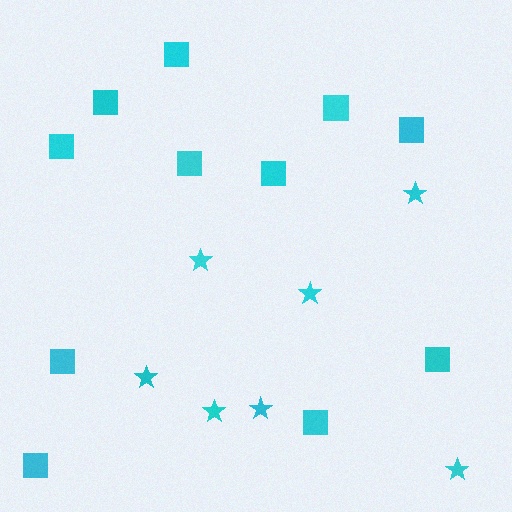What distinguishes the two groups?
There are 2 groups: one group of squares (11) and one group of stars (7).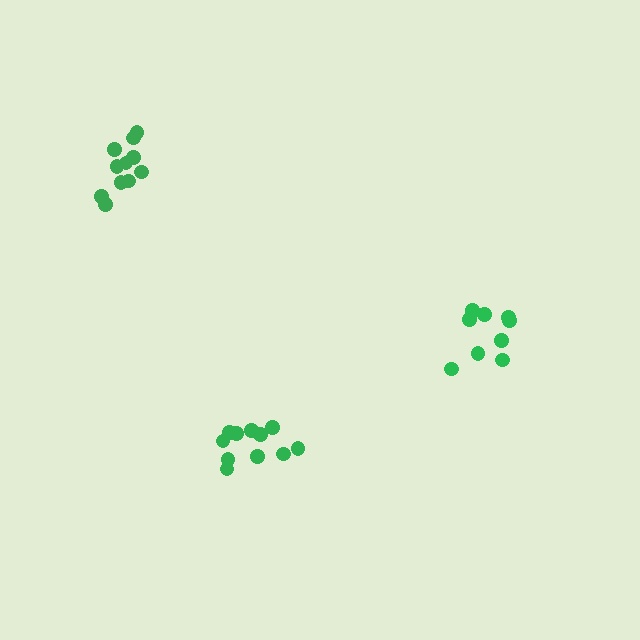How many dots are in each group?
Group 1: 11 dots, Group 2: 9 dots, Group 3: 11 dots (31 total).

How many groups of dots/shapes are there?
There are 3 groups.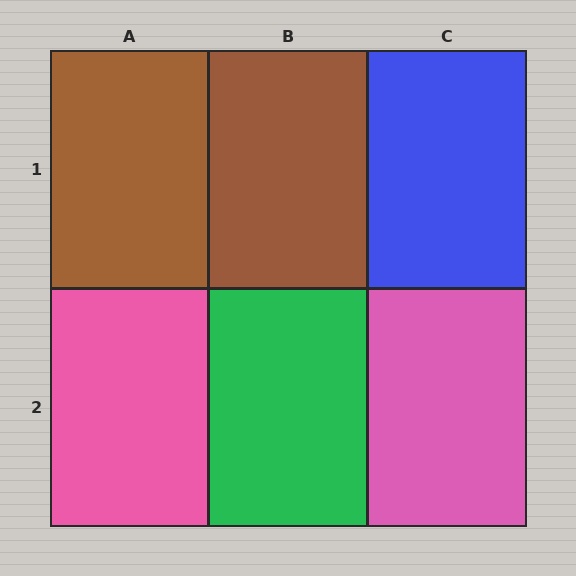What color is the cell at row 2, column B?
Green.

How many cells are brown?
2 cells are brown.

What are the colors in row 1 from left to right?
Brown, brown, blue.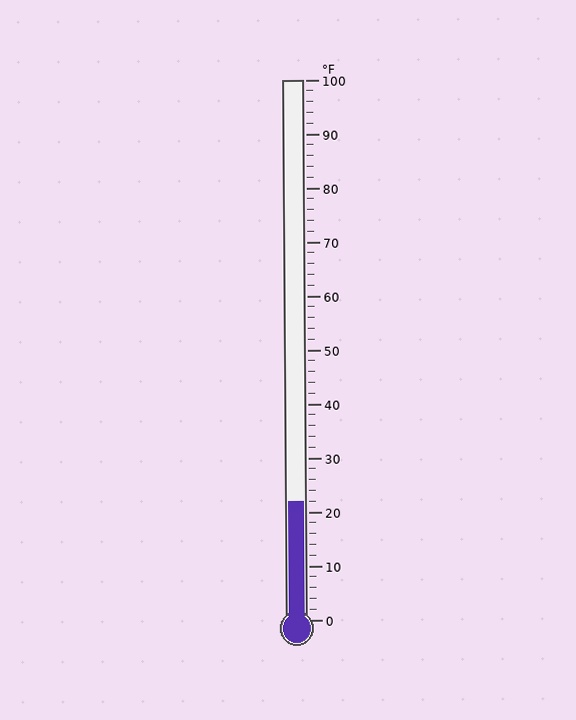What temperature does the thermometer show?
The thermometer shows approximately 22°F.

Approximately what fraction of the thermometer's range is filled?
The thermometer is filled to approximately 20% of its range.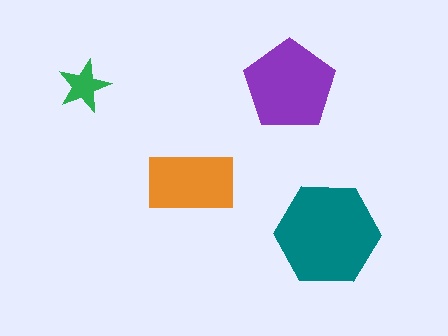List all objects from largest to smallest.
The teal hexagon, the purple pentagon, the orange rectangle, the green star.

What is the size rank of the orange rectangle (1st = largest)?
3rd.